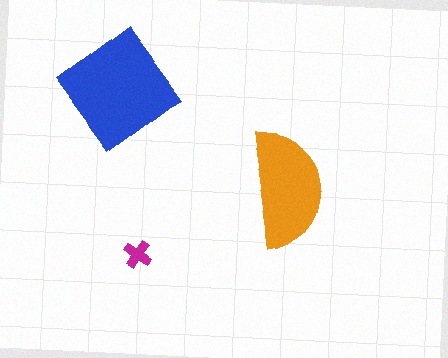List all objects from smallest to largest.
The magenta cross, the orange semicircle, the blue diamond.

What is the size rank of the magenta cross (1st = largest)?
3rd.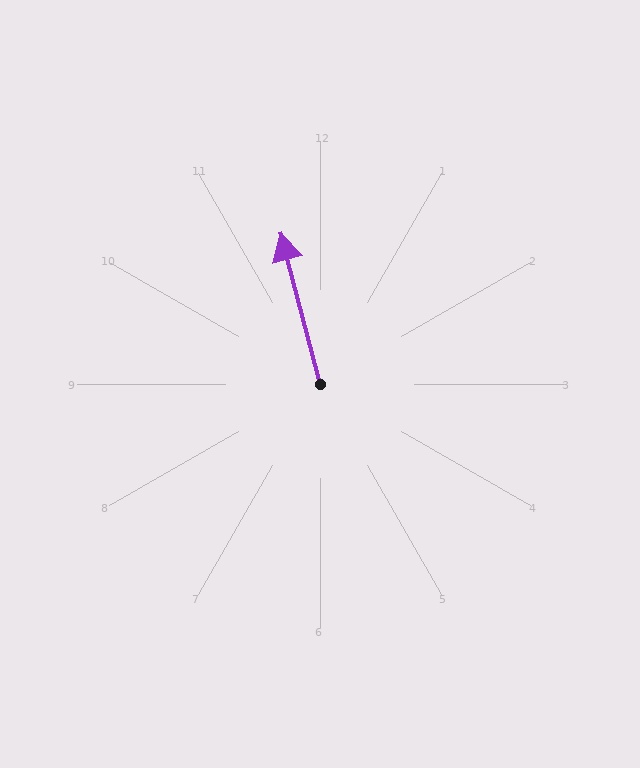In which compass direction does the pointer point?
North.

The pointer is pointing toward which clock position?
Roughly 12 o'clock.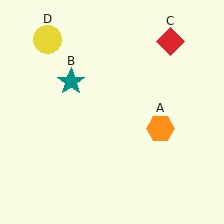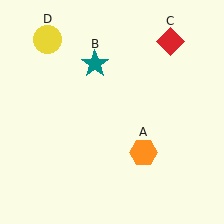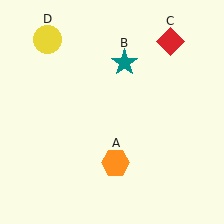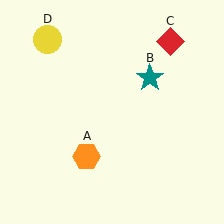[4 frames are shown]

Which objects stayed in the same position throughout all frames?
Red diamond (object C) and yellow circle (object D) remained stationary.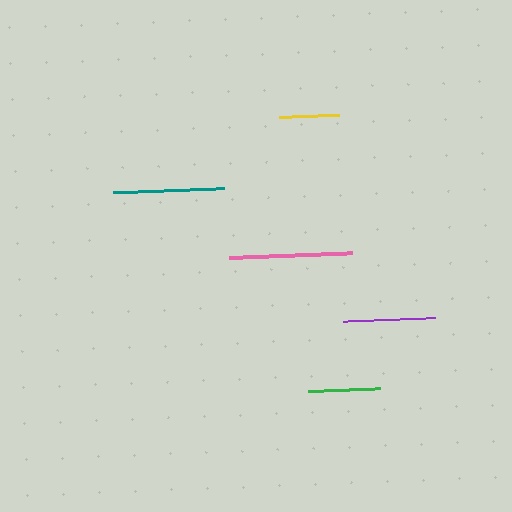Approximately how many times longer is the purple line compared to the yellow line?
The purple line is approximately 1.5 times the length of the yellow line.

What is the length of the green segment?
The green segment is approximately 72 pixels long.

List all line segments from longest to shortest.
From longest to shortest: pink, teal, purple, green, yellow.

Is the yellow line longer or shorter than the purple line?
The purple line is longer than the yellow line.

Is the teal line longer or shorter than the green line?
The teal line is longer than the green line.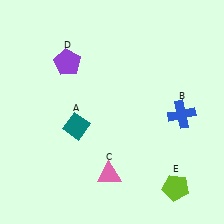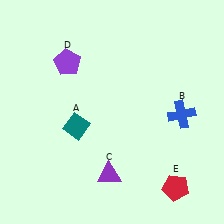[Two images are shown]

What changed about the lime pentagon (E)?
In Image 1, E is lime. In Image 2, it changed to red.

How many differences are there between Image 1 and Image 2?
There are 2 differences between the two images.